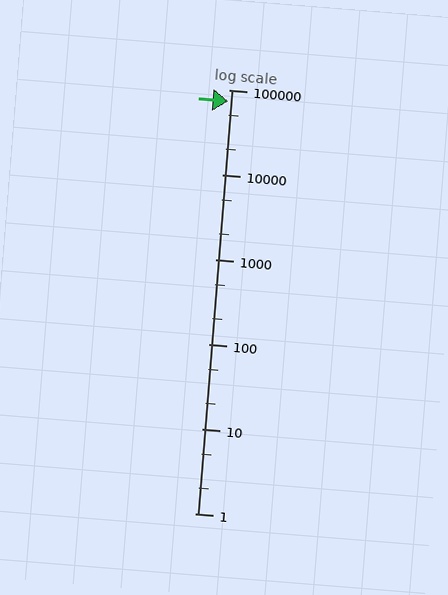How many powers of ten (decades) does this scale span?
The scale spans 5 decades, from 1 to 100000.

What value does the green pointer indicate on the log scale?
The pointer indicates approximately 73000.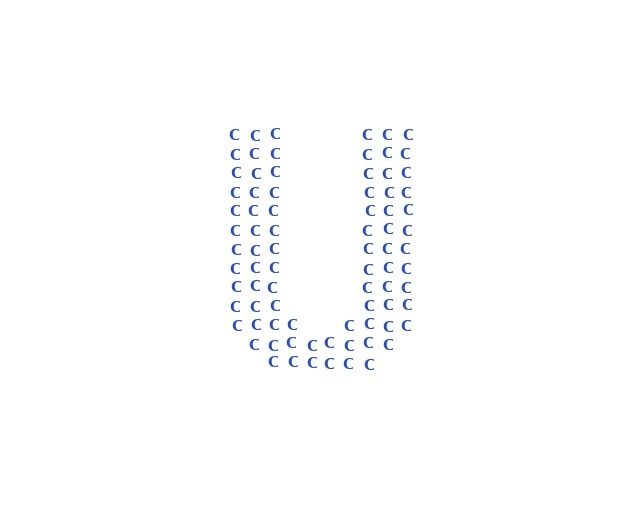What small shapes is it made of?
It is made of small letter C's.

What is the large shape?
The large shape is the letter U.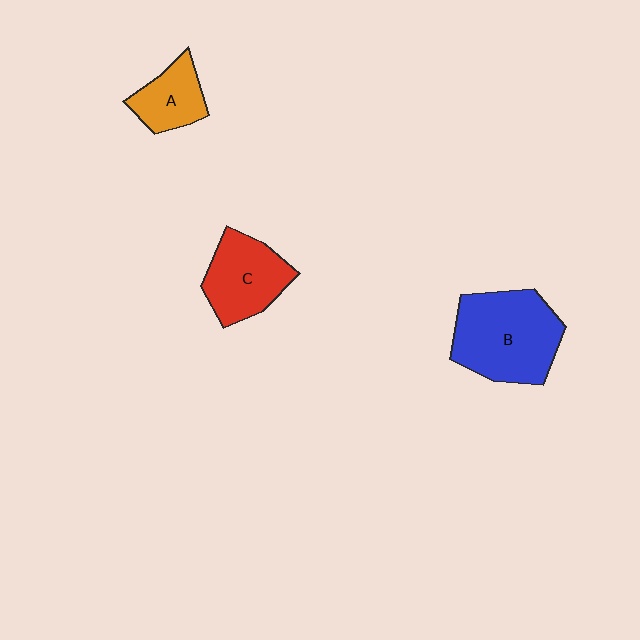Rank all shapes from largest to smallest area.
From largest to smallest: B (blue), C (red), A (orange).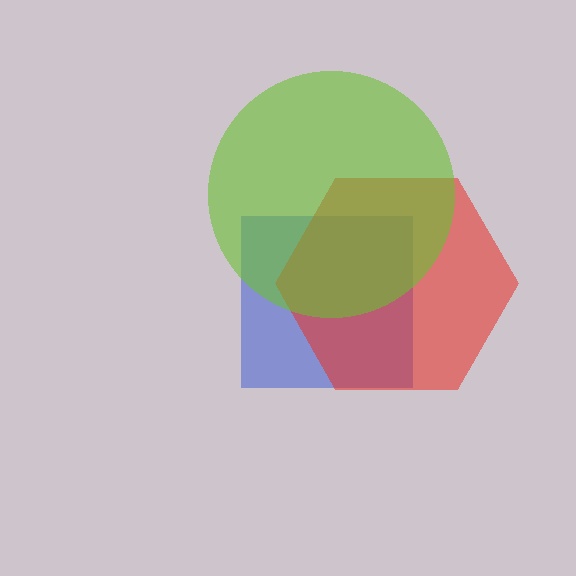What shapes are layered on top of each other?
The layered shapes are: a blue square, a red hexagon, a lime circle.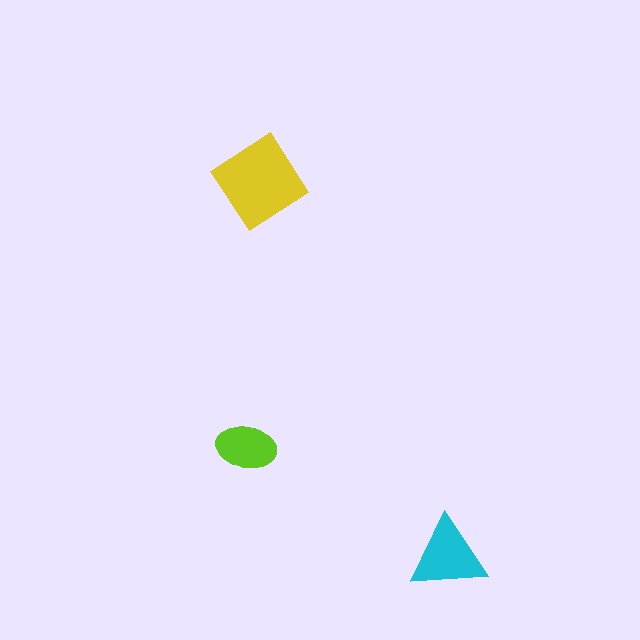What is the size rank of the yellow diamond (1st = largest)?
1st.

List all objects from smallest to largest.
The lime ellipse, the cyan triangle, the yellow diamond.